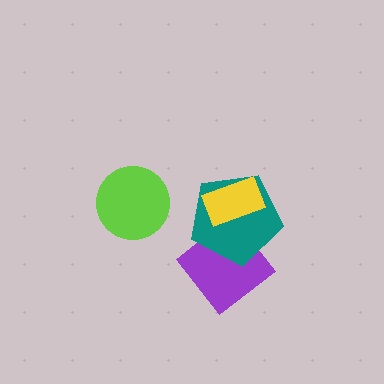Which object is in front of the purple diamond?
The teal pentagon is in front of the purple diamond.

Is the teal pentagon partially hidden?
Yes, it is partially covered by another shape.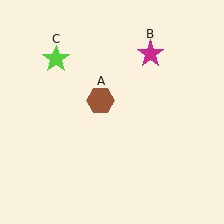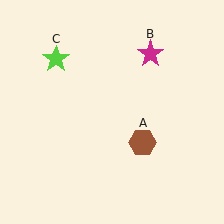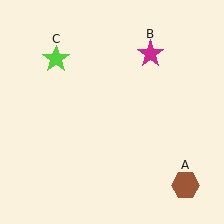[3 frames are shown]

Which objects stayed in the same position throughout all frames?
Magenta star (object B) and lime star (object C) remained stationary.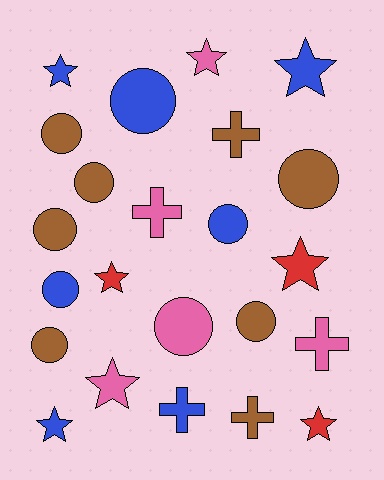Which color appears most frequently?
Brown, with 8 objects.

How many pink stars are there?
There are 2 pink stars.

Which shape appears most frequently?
Circle, with 10 objects.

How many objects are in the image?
There are 23 objects.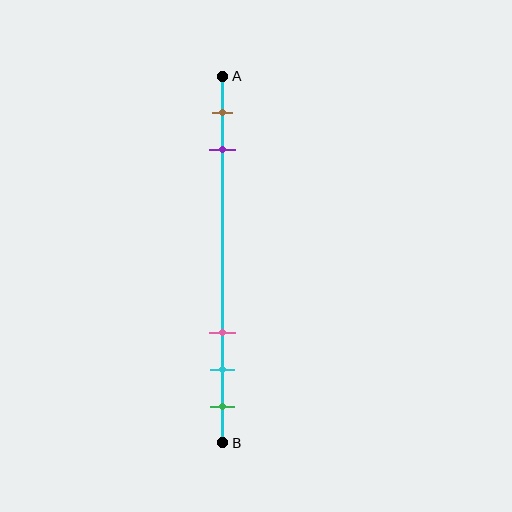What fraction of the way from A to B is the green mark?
The green mark is approximately 90% (0.9) of the way from A to B.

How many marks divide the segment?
There are 5 marks dividing the segment.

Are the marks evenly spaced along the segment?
No, the marks are not evenly spaced.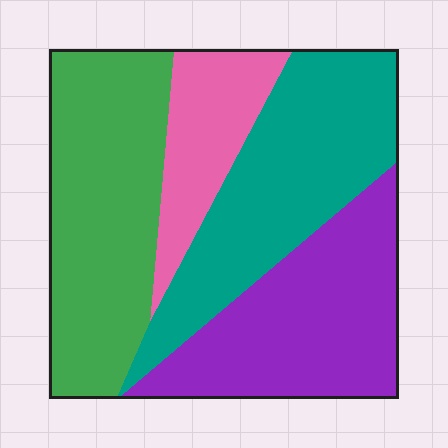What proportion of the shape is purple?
Purple covers about 25% of the shape.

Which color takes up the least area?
Pink, at roughly 15%.